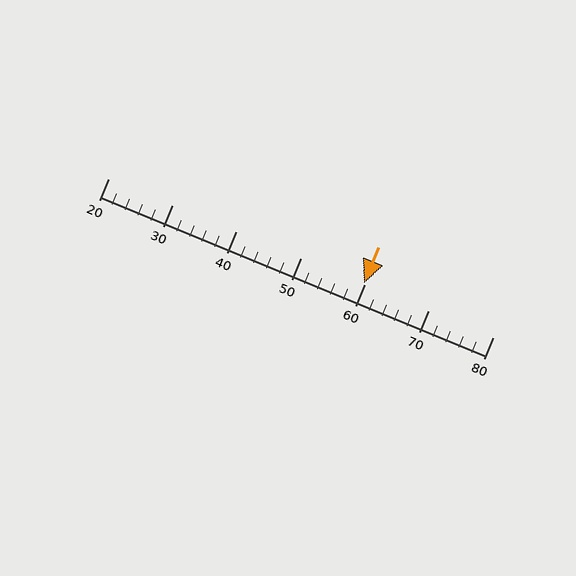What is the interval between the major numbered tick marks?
The major tick marks are spaced 10 units apart.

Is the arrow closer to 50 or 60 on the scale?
The arrow is closer to 60.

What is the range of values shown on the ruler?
The ruler shows values from 20 to 80.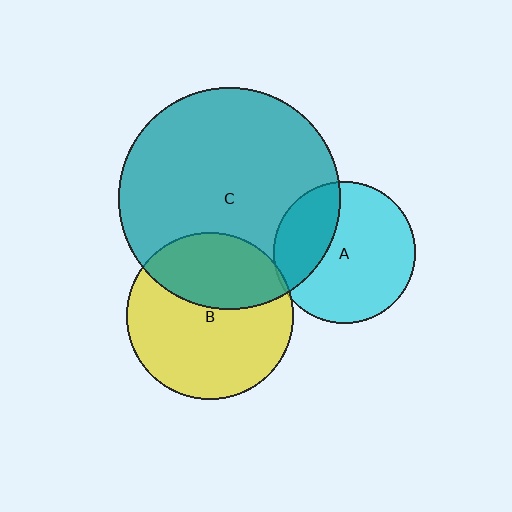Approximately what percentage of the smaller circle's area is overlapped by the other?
Approximately 35%.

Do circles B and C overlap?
Yes.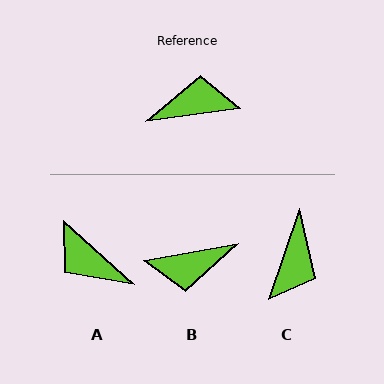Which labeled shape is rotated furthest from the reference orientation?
B, about 177 degrees away.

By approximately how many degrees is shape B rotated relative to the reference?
Approximately 177 degrees clockwise.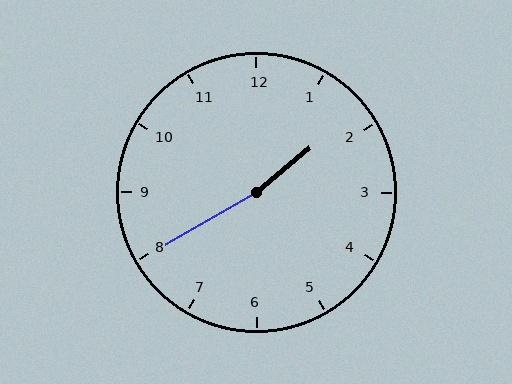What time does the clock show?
1:40.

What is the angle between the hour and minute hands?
Approximately 170 degrees.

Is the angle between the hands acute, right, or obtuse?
It is obtuse.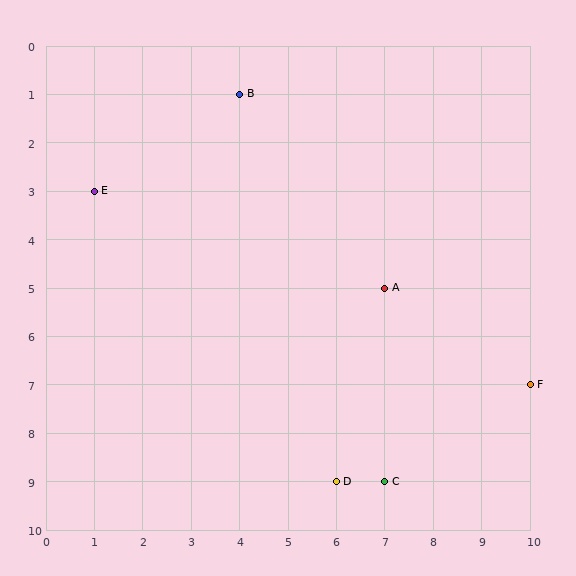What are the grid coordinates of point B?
Point B is at grid coordinates (4, 1).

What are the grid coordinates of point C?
Point C is at grid coordinates (7, 9).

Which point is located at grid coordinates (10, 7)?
Point F is at (10, 7).